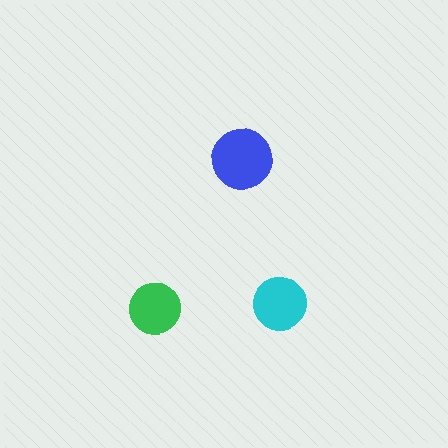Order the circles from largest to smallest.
the blue one, the cyan one, the green one.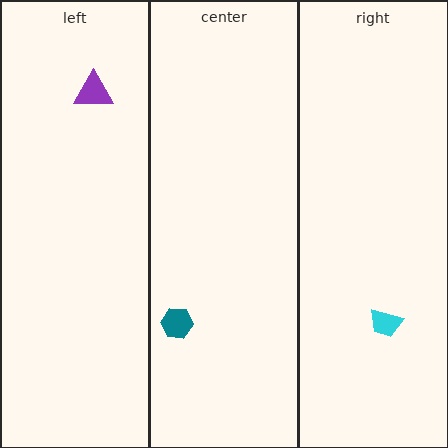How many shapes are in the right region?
1.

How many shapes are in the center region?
1.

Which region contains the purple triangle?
The left region.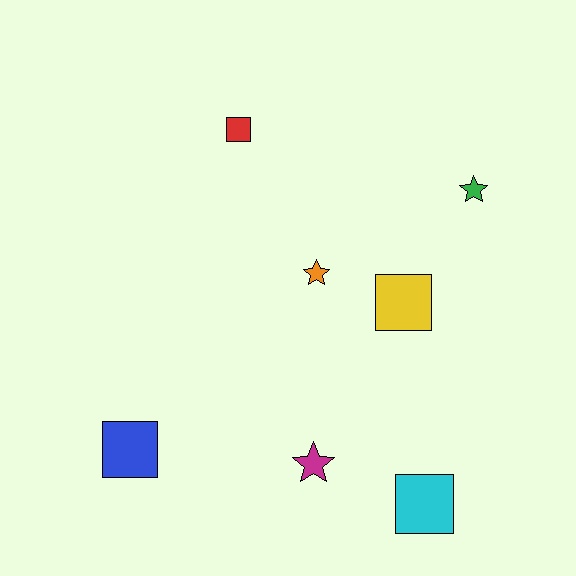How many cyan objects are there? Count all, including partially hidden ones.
There is 1 cyan object.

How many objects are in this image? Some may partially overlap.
There are 7 objects.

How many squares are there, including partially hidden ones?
There are 4 squares.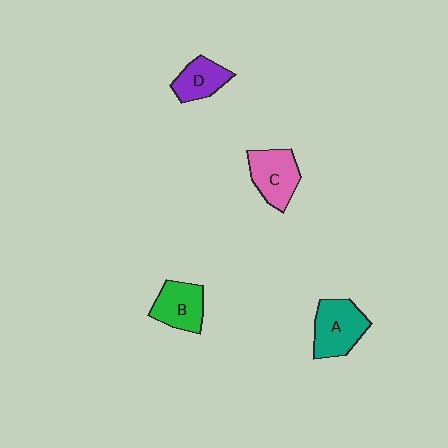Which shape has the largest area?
Shape A (teal).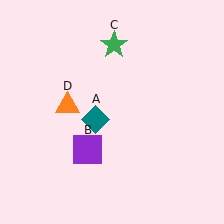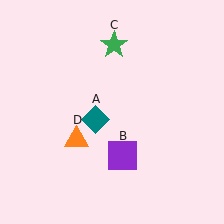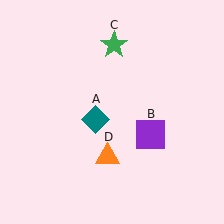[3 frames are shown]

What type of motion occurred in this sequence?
The purple square (object B), orange triangle (object D) rotated counterclockwise around the center of the scene.